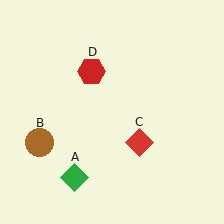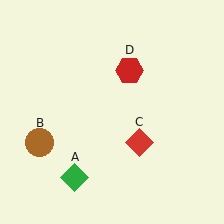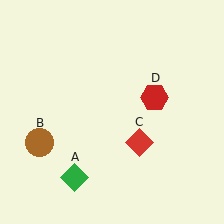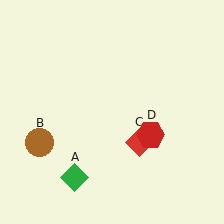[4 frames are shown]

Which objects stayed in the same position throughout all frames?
Green diamond (object A) and brown circle (object B) and red diamond (object C) remained stationary.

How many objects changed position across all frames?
1 object changed position: red hexagon (object D).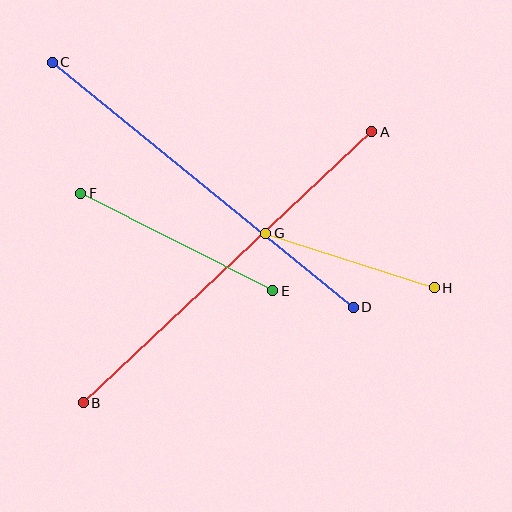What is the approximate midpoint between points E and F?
The midpoint is at approximately (177, 242) pixels.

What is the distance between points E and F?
The distance is approximately 216 pixels.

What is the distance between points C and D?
The distance is approximately 388 pixels.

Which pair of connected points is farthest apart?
Points A and B are farthest apart.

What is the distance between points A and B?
The distance is approximately 396 pixels.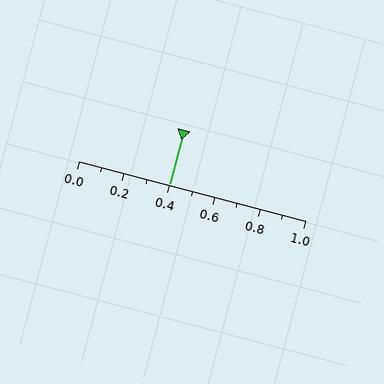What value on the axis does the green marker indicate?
The marker indicates approximately 0.4.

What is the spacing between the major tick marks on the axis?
The major ticks are spaced 0.2 apart.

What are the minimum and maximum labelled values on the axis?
The axis runs from 0.0 to 1.0.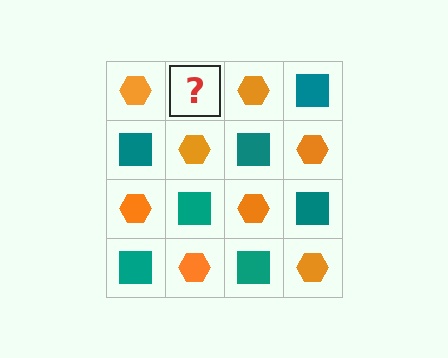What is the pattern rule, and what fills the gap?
The rule is that it alternates orange hexagon and teal square in a checkerboard pattern. The gap should be filled with a teal square.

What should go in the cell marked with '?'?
The missing cell should contain a teal square.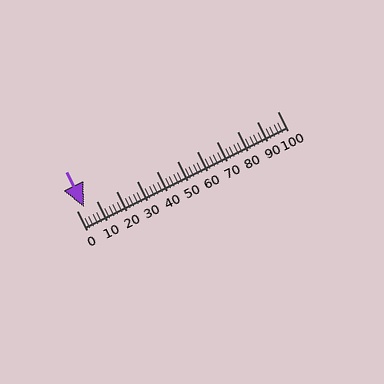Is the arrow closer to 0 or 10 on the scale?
The arrow is closer to 0.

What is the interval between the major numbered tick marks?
The major tick marks are spaced 10 units apart.